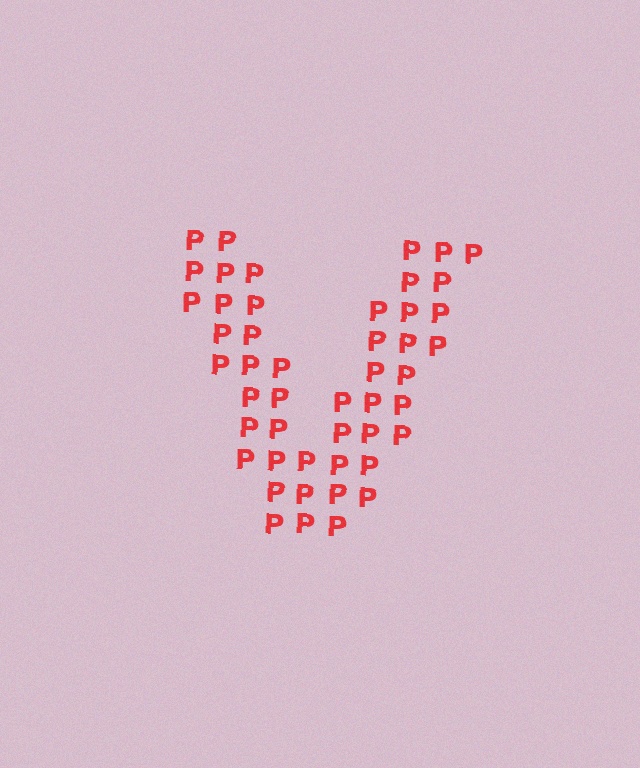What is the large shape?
The large shape is the letter V.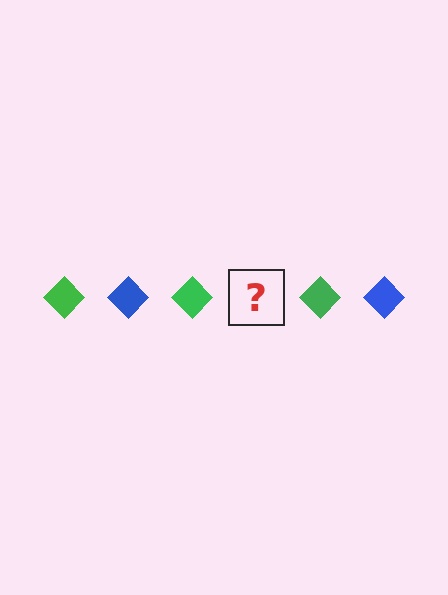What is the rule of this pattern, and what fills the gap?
The rule is that the pattern cycles through green, blue diamonds. The gap should be filled with a blue diamond.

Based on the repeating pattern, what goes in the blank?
The blank should be a blue diamond.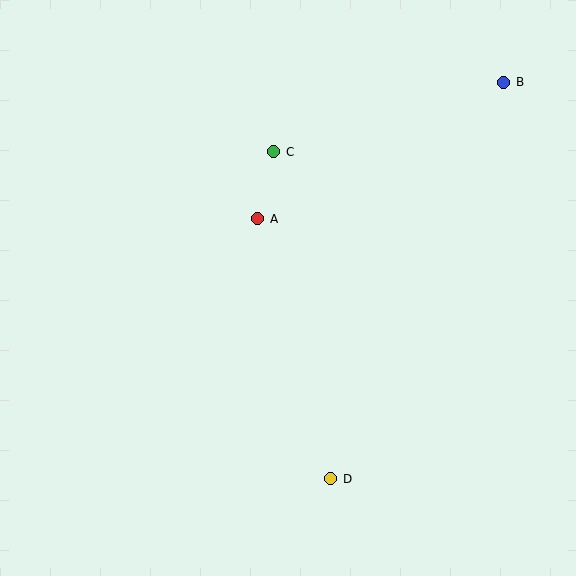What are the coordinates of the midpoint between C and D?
The midpoint between C and D is at (302, 315).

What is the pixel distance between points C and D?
The distance between C and D is 332 pixels.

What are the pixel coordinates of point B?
Point B is at (504, 82).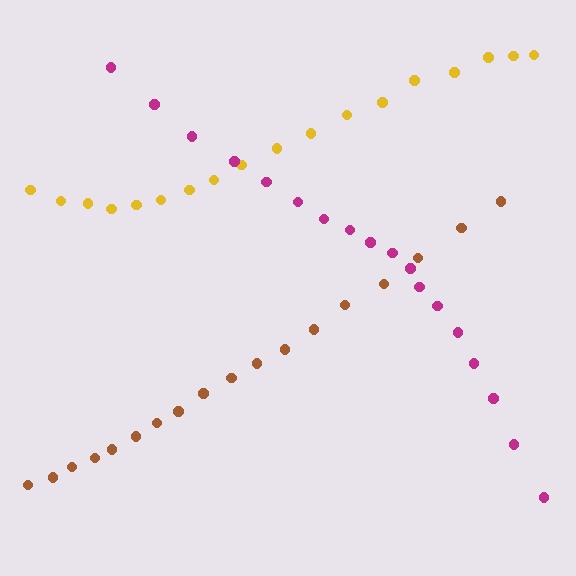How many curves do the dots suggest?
There are 3 distinct paths.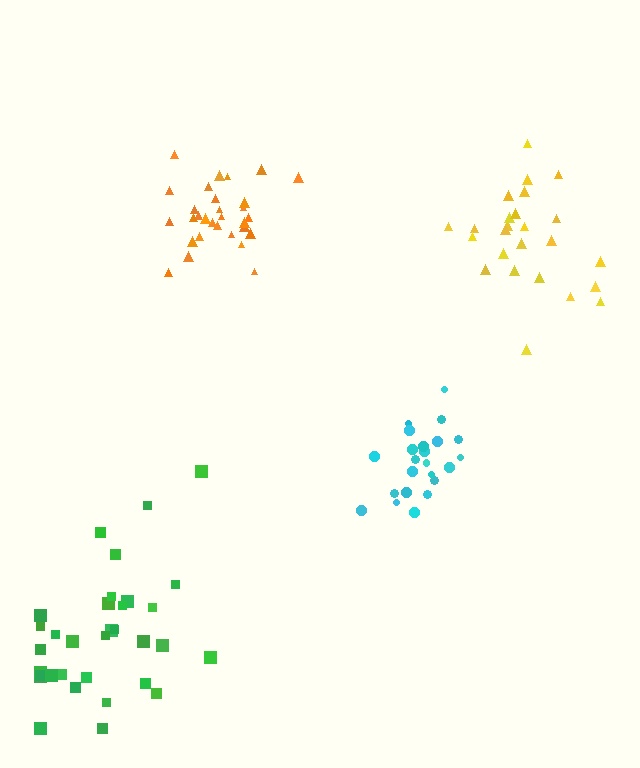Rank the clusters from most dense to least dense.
orange, cyan, yellow, green.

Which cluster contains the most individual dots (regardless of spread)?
Green (33).